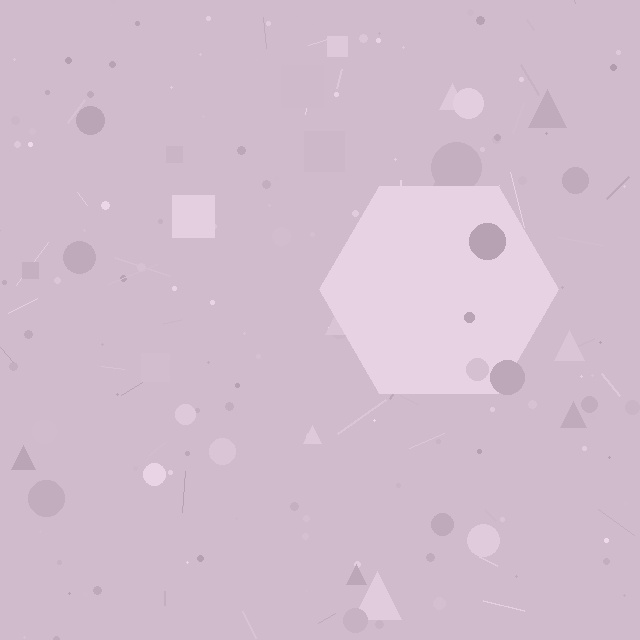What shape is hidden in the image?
A hexagon is hidden in the image.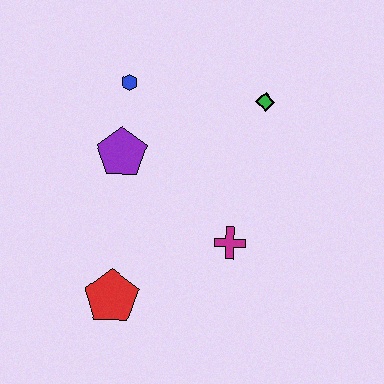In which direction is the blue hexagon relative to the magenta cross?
The blue hexagon is above the magenta cross.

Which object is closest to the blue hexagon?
The purple pentagon is closest to the blue hexagon.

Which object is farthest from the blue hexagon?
The red pentagon is farthest from the blue hexagon.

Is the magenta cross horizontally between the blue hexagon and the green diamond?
Yes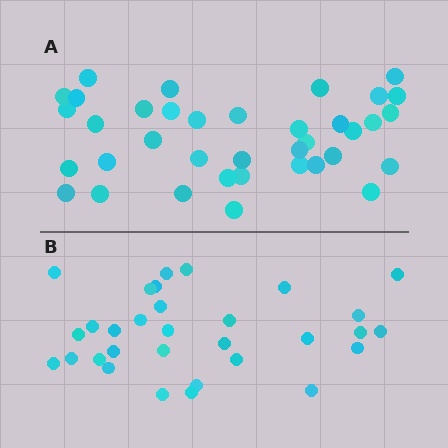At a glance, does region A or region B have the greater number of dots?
Region A (the top region) has more dots.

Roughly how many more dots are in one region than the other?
Region A has about 6 more dots than region B.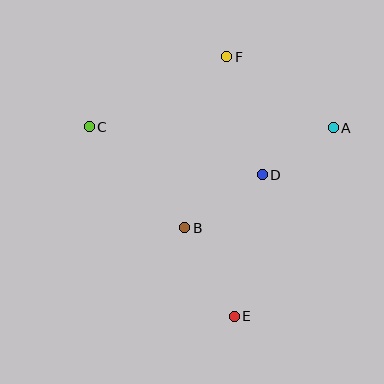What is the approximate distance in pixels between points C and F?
The distance between C and F is approximately 154 pixels.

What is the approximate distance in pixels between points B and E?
The distance between B and E is approximately 101 pixels.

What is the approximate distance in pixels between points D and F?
The distance between D and F is approximately 123 pixels.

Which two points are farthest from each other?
Points E and F are farthest from each other.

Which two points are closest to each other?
Points A and D are closest to each other.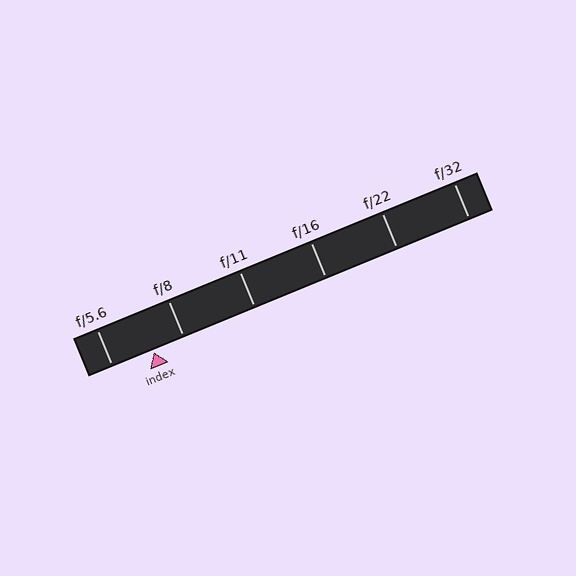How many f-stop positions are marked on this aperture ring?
There are 6 f-stop positions marked.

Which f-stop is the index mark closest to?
The index mark is closest to f/8.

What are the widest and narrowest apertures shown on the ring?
The widest aperture shown is f/5.6 and the narrowest is f/32.